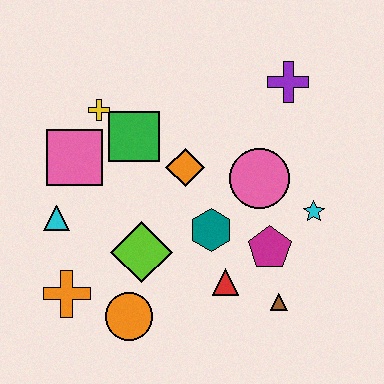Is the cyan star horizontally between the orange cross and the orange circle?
No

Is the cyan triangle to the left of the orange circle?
Yes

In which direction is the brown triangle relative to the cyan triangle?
The brown triangle is to the right of the cyan triangle.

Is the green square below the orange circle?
No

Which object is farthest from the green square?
The brown triangle is farthest from the green square.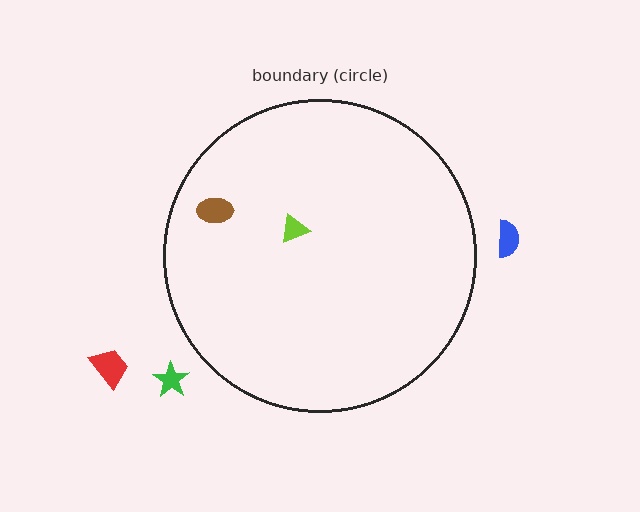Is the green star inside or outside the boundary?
Outside.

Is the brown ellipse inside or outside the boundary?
Inside.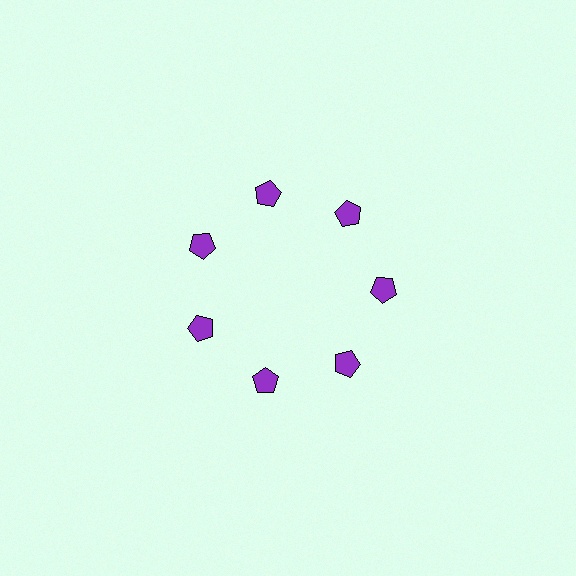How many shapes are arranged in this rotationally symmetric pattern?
There are 7 shapes, arranged in 7 groups of 1.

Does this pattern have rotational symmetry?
Yes, this pattern has 7-fold rotational symmetry. It looks the same after rotating 51 degrees around the center.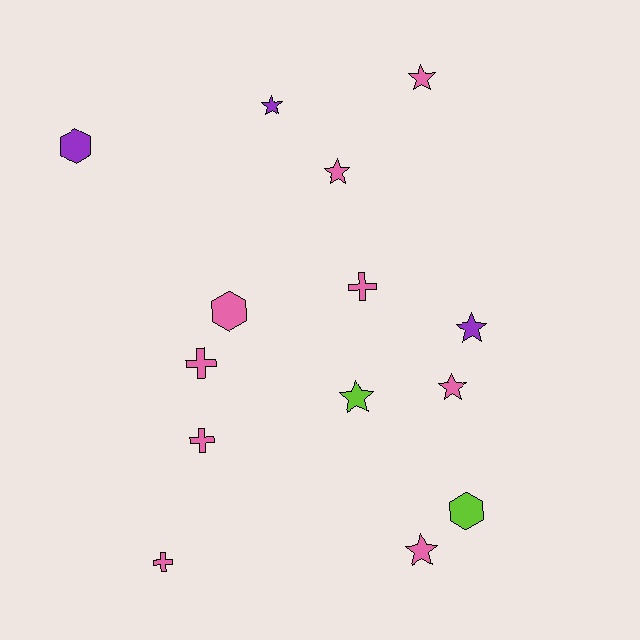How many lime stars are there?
There is 1 lime star.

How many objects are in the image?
There are 14 objects.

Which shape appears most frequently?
Star, with 7 objects.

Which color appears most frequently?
Pink, with 9 objects.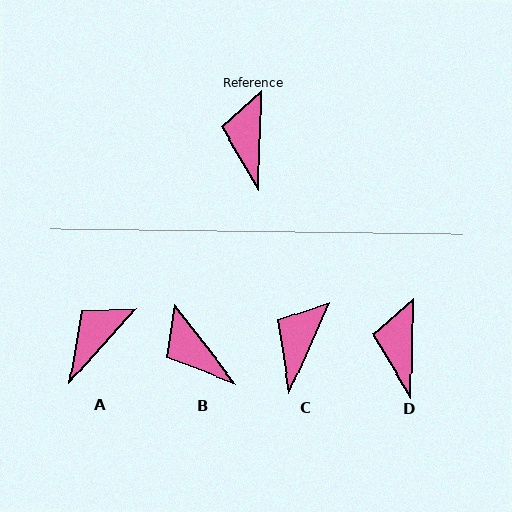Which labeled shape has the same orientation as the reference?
D.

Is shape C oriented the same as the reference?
No, it is off by about 22 degrees.